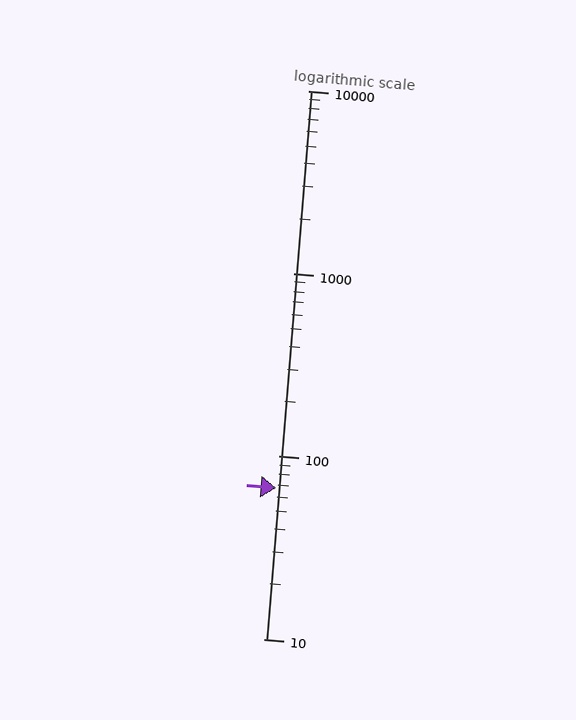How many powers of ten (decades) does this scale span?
The scale spans 3 decades, from 10 to 10000.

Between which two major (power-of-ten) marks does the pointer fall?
The pointer is between 10 and 100.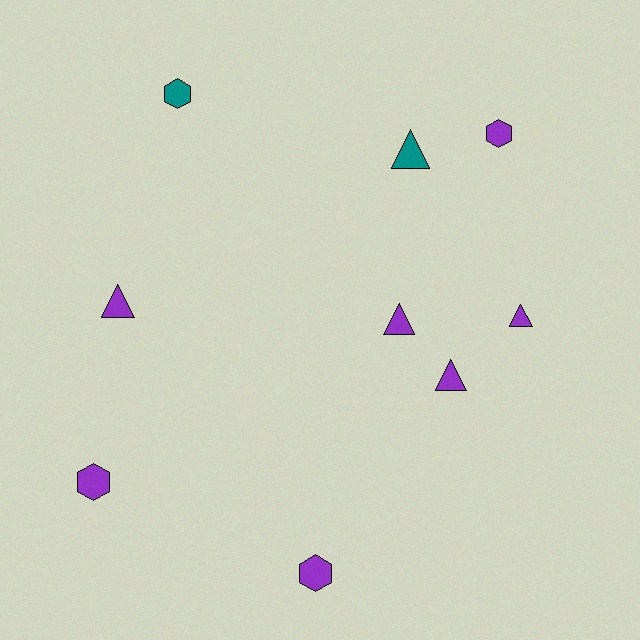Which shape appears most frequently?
Triangle, with 5 objects.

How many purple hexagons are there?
There are 3 purple hexagons.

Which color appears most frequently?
Purple, with 7 objects.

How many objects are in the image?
There are 9 objects.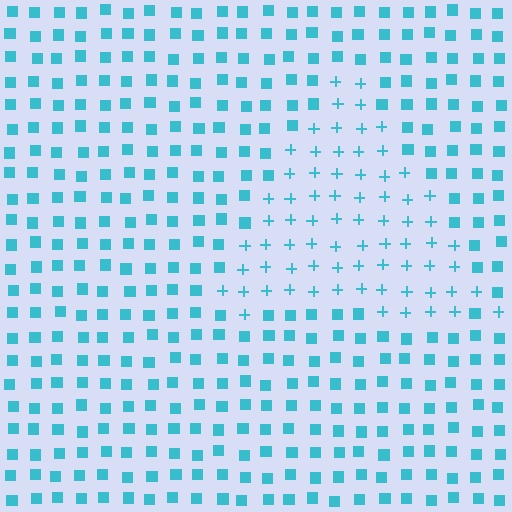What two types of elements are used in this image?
The image uses plus signs inside the triangle region and squares outside it.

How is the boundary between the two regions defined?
The boundary is defined by a change in element shape: plus signs inside vs. squares outside. All elements share the same color and spacing.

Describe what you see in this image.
The image is filled with small cyan elements arranged in a uniform grid. A triangle-shaped region contains plus signs, while the surrounding area contains squares. The boundary is defined purely by the change in element shape.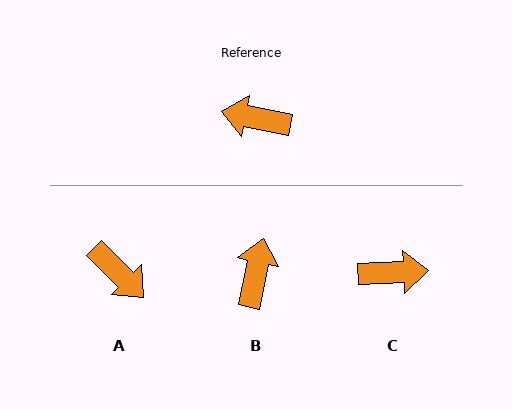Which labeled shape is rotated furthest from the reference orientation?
C, about 166 degrees away.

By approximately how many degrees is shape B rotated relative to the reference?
Approximately 90 degrees clockwise.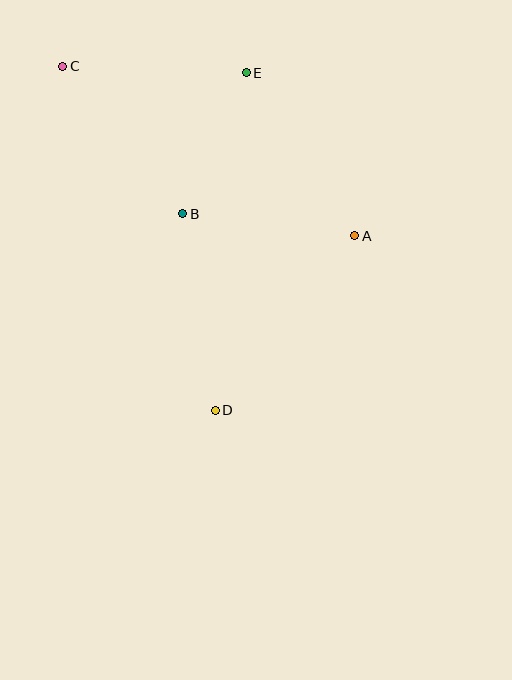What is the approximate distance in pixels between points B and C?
The distance between B and C is approximately 190 pixels.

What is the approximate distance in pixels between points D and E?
The distance between D and E is approximately 339 pixels.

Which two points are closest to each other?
Points B and E are closest to each other.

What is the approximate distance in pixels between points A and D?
The distance between A and D is approximately 224 pixels.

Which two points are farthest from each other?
Points C and D are farthest from each other.